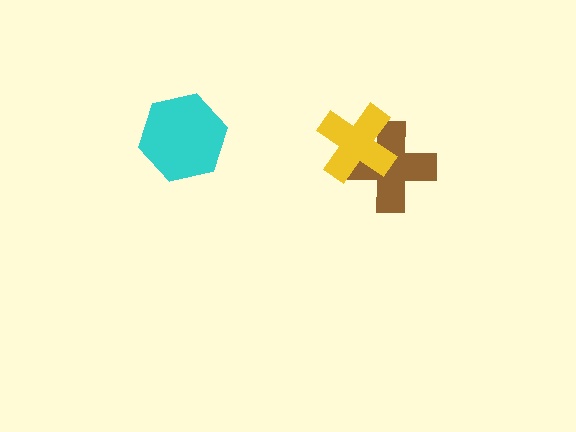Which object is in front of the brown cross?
The yellow cross is in front of the brown cross.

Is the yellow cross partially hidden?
No, no other shape covers it.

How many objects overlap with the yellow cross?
1 object overlaps with the yellow cross.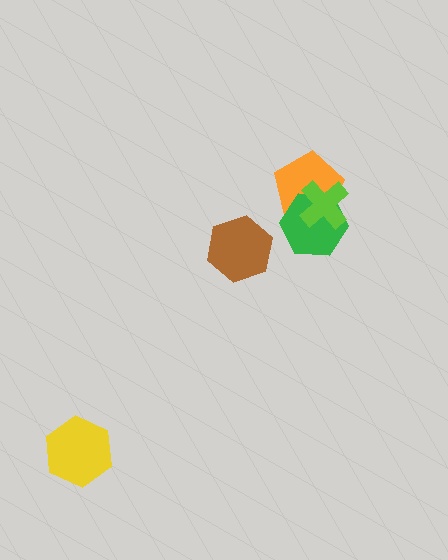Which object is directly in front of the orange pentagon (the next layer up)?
The green hexagon is directly in front of the orange pentagon.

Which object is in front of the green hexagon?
The lime cross is in front of the green hexagon.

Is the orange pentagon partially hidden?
Yes, it is partially covered by another shape.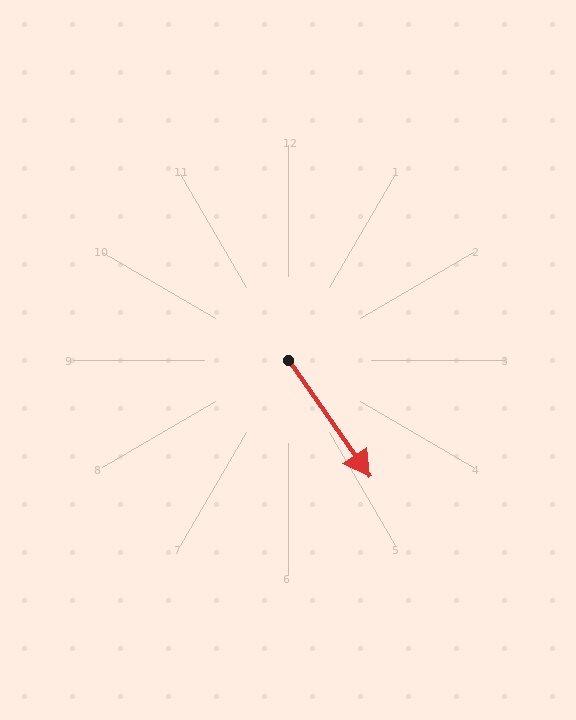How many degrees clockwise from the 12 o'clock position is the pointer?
Approximately 145 degrees.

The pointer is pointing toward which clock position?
Roughly 5 o'clock.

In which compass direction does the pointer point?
Southeast.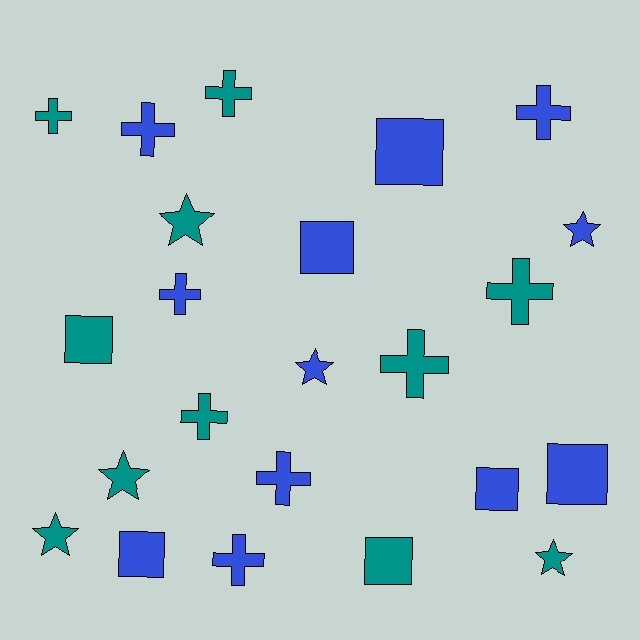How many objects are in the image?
There are 23 objects.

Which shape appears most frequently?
Cross, with 10 objects.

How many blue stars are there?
There are 2 blue stars.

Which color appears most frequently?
Blue, with 12 objects.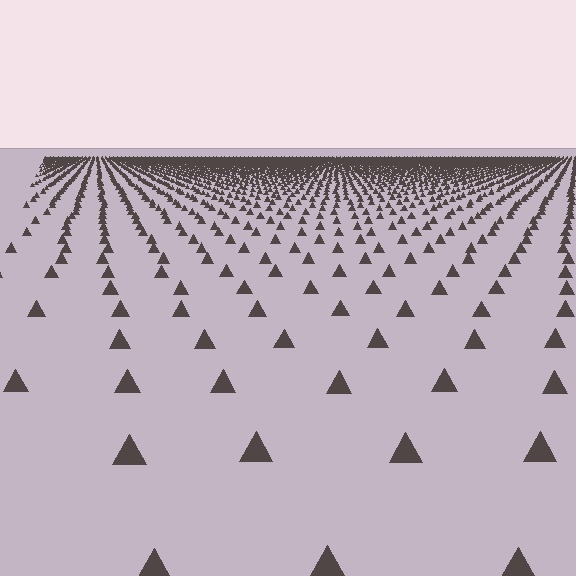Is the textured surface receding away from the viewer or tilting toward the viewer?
The surface is receding away from the viewer. Texture elements get smaller and denser toward the top.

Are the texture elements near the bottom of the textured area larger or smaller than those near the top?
Larger. Near the bottom, elements are closer to the viewer and appear at a bigger on-screen size.